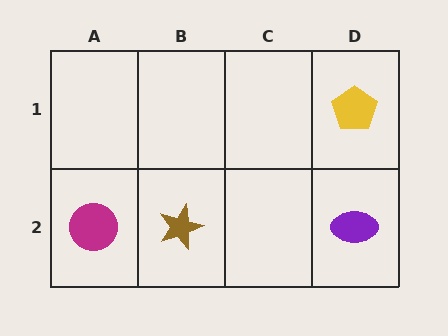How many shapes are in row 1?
1 shape.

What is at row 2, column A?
A magenta circle.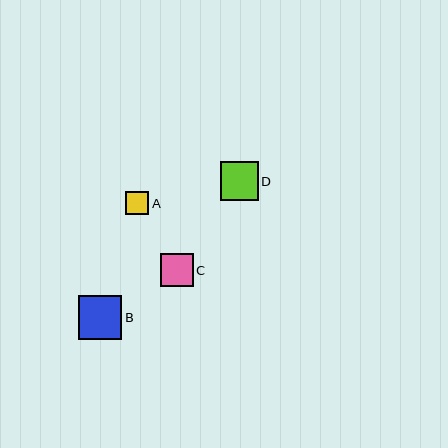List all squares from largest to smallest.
From largest to smallest: B, D, C, A.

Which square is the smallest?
Square A is the smallest with a size of approximately 23 pixels.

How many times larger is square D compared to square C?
Square D is approximately 1.2 times the size of square C.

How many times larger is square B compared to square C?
Square B is approximately 1.3 times the size of square C.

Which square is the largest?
Square B is the largest with a size of approximately 44 pixels.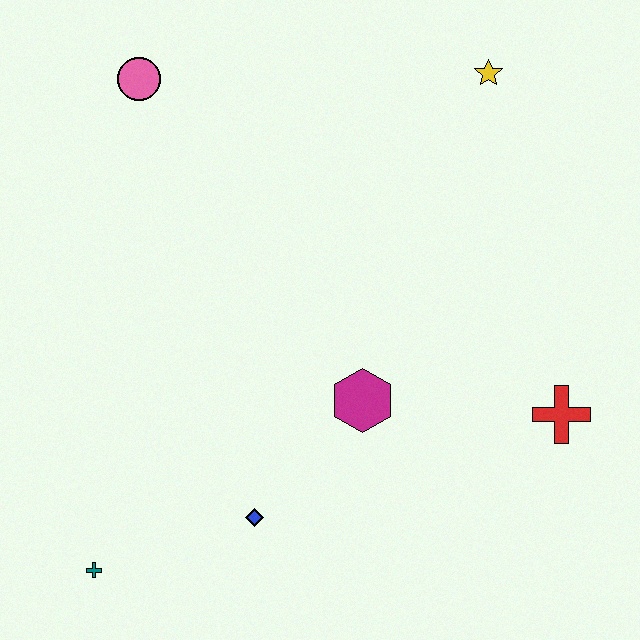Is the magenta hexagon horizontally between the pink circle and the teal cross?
No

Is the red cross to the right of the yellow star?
Yes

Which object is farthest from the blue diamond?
The yellow star is farthest from the blue diamond.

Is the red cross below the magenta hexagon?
Yes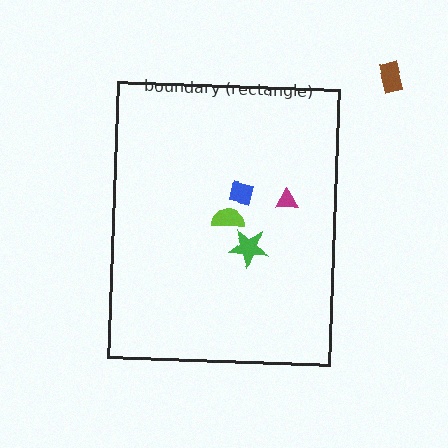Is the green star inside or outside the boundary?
Inside.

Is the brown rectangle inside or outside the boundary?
Outside.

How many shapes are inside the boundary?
4 inside, 1 outside.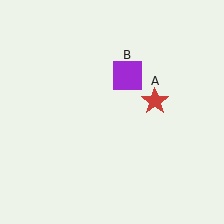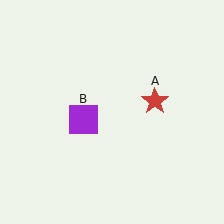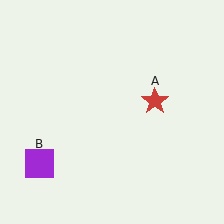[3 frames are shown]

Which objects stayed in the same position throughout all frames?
Red star (object A) remained stationary.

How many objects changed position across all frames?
1 object changed position: purple square (object B).